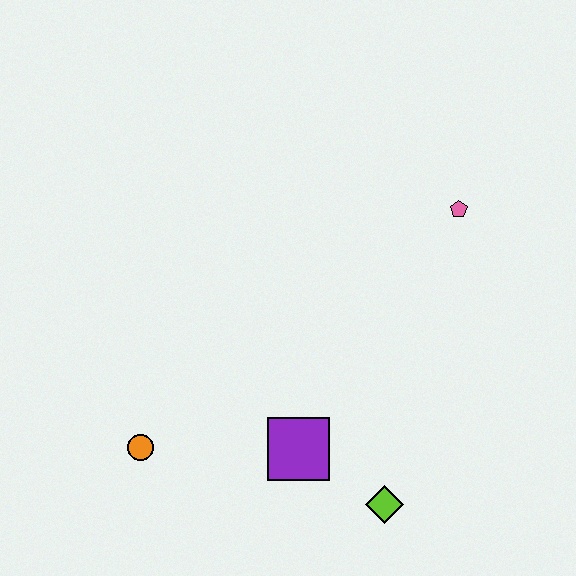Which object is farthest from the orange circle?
The pink pentagon is farthest from the orange circle.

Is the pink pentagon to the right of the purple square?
Yes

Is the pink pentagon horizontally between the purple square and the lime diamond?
No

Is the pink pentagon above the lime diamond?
Yes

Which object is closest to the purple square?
The lime diamond is closest to the purple square.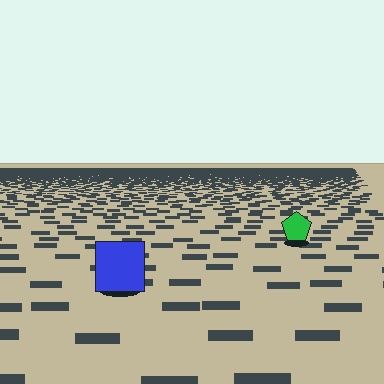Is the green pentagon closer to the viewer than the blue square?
No. The blue square is closer — you can tell from the texture gradient: the ground texture is coarser near it.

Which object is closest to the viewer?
The blue square is closest. The texture marks near it are larger and more spread out.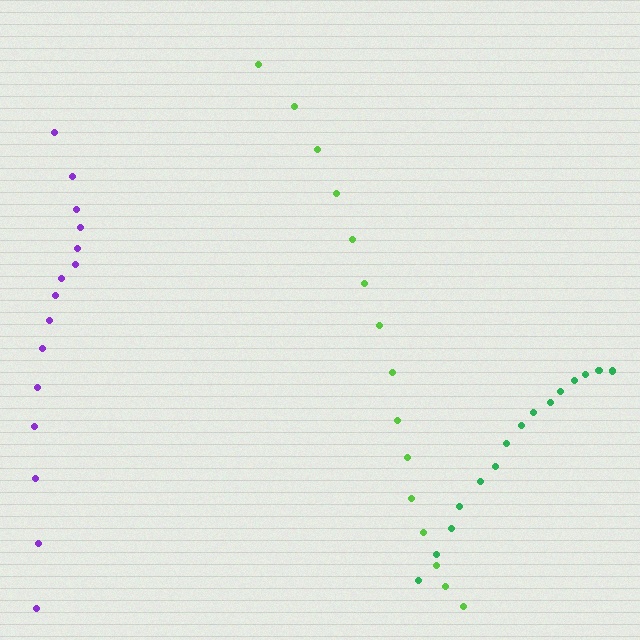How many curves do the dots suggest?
There are 3 distinct paths.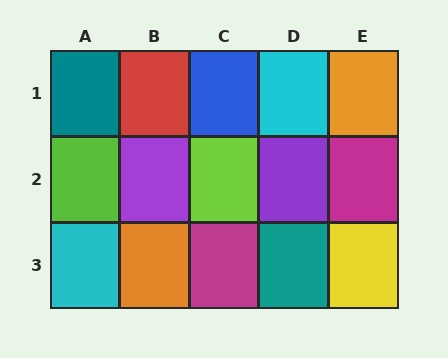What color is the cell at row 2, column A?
Lime.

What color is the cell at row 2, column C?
Lime.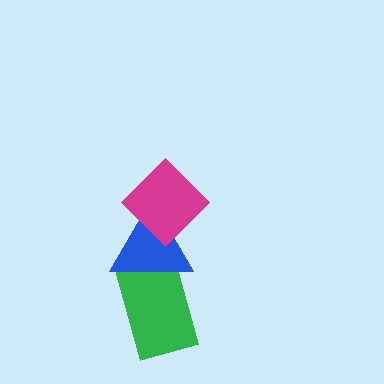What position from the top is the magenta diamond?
The magenta diamond is 1st from the top.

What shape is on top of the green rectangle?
The blue triangle is on top of the green rectangle.